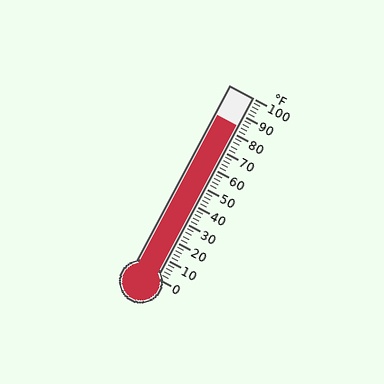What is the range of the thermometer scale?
The thermometer scale ranges from 0°F to 100°F.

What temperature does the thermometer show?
The thermometer shows approximately 84°F.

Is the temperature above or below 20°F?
The temperature is above 20°F.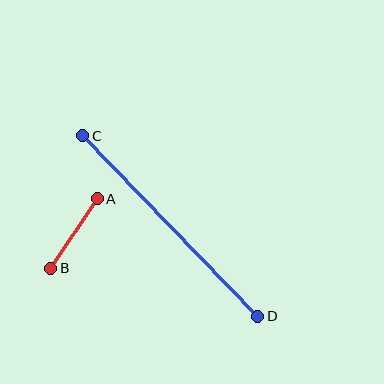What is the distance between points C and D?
The distance is approximately 251 pixels.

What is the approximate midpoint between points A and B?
The midpoint is at approximately (74, 233) pixels.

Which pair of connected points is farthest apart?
Points C and D are farthest apart.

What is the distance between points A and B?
The distance is approximately 84 pixels.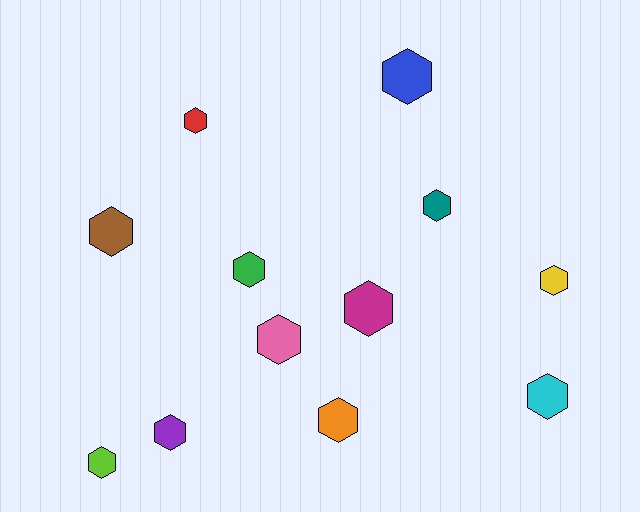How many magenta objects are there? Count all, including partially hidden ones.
There is 1 magenta object.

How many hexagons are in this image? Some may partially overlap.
There are 12 hexagons.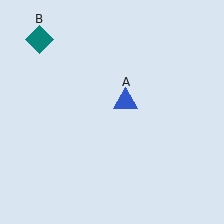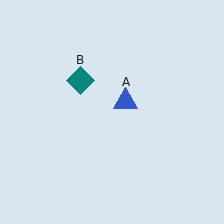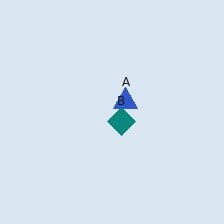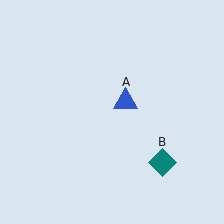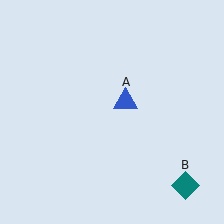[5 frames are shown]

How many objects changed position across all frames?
1 object changed position: teal diamond (object B).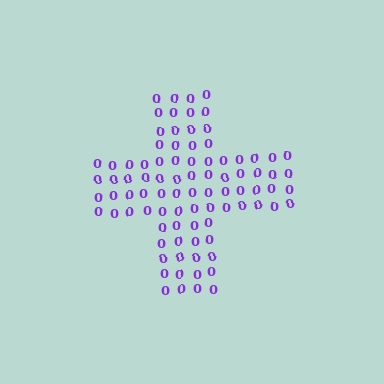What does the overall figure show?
The overall figure shows a cross.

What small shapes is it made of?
It is made of small digit 0's.